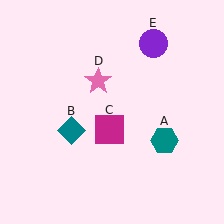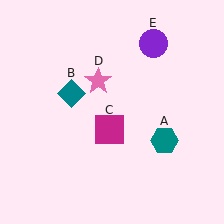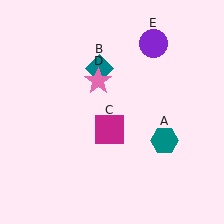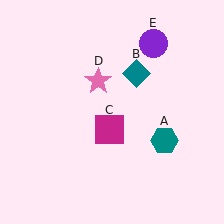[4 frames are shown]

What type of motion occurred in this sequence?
The teal diamond (object B) rotated clockwise around the center of the scene.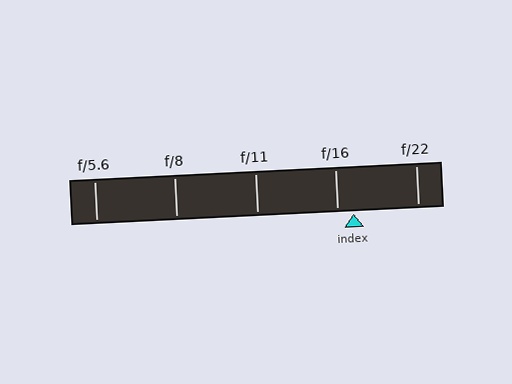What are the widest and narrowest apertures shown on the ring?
The widest aperture shown is f/5.6 and the narrowest is f/22.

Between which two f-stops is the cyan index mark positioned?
The index mark is between f/16 and f/22.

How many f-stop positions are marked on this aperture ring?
There are 5 f-stop positions marked.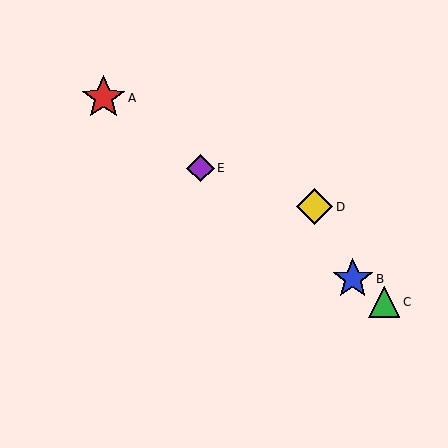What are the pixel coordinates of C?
Object C is at (384, 302).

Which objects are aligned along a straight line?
Objects A, B, C, E are aligned along a straight line.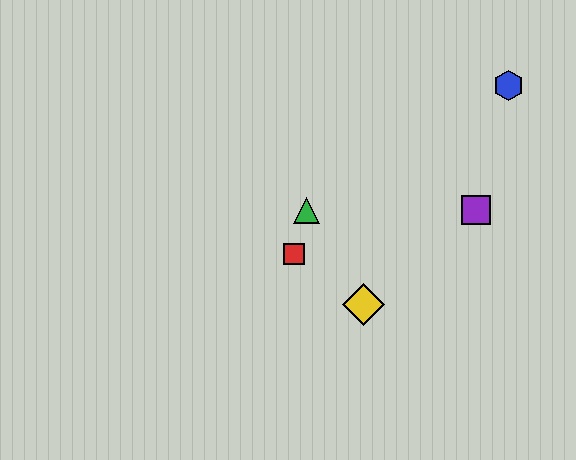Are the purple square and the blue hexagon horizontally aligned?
No, the purple square is at y≈210 and the blue hexagon is at y≈86.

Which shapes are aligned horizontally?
The green triangle, the purple square are aligned horizontally.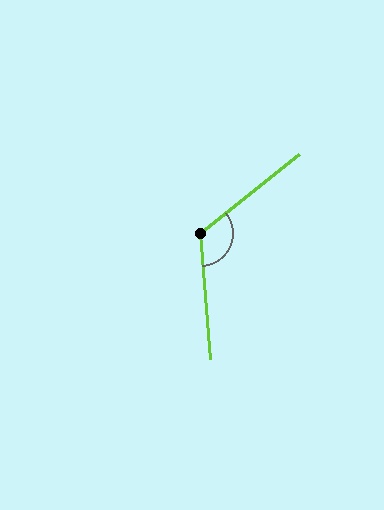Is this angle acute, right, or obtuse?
It is obtuse.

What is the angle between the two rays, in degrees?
Approximately 124 degrees.